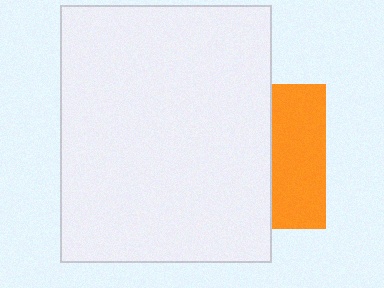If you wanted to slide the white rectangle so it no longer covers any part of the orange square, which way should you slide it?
Slide it left — that is the most direct way to separate the two shapes.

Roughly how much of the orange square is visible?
A small part of it is visible (roughly 38%).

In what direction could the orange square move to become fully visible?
The orange square could move right. That would shift it out from behind the white rectangle entirely.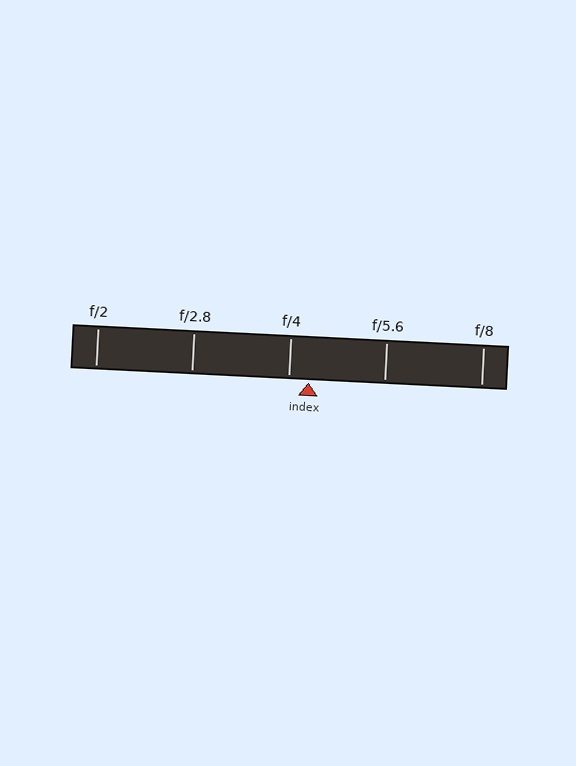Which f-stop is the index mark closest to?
The index mark is closest to f/4.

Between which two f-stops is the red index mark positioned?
The index mark is between f/4 and f/5.6.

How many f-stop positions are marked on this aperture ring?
There are 5 f-stop positions marked.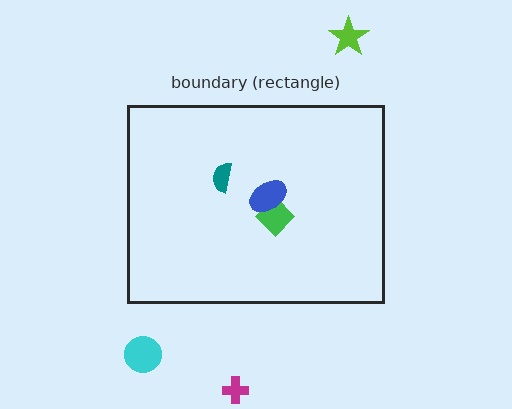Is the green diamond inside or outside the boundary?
Inside.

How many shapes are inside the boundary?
3 inside, 3 outside.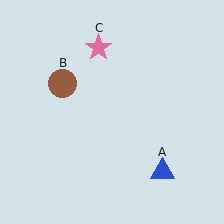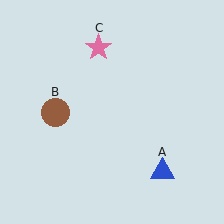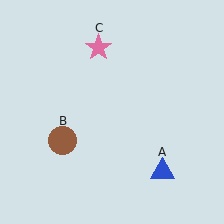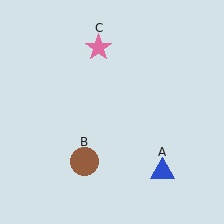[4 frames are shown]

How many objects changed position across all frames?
1 object changed position: brown circle (object B).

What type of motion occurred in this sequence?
The brown circle (object B) rotated counterclockwise around the center of the scene.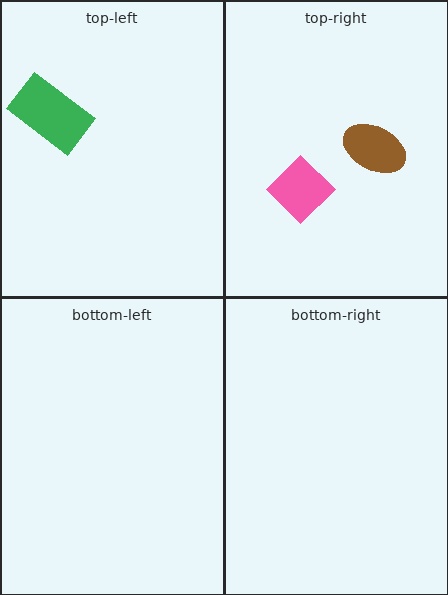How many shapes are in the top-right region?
2.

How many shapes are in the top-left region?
1.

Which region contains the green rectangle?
The top-left region.